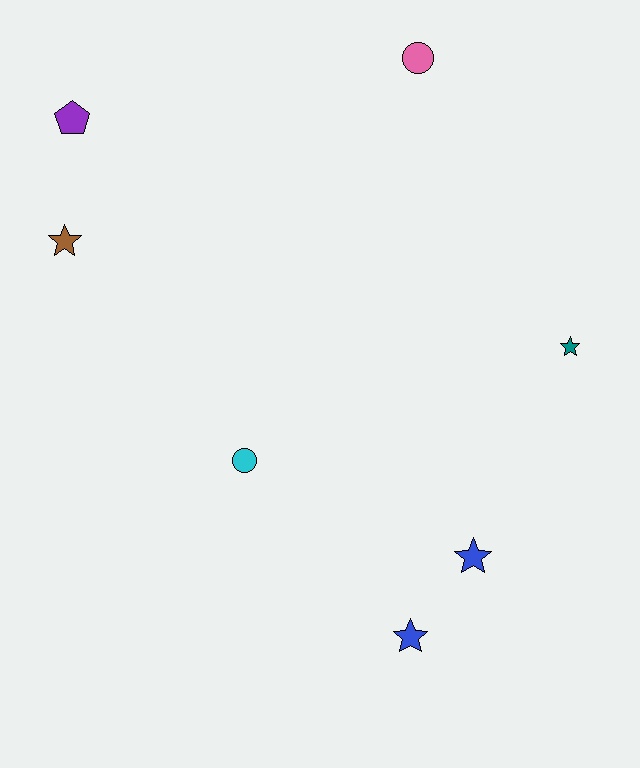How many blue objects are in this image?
There are 2 blue objects.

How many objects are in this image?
There are 7 objects.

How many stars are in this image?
There are 4 stars.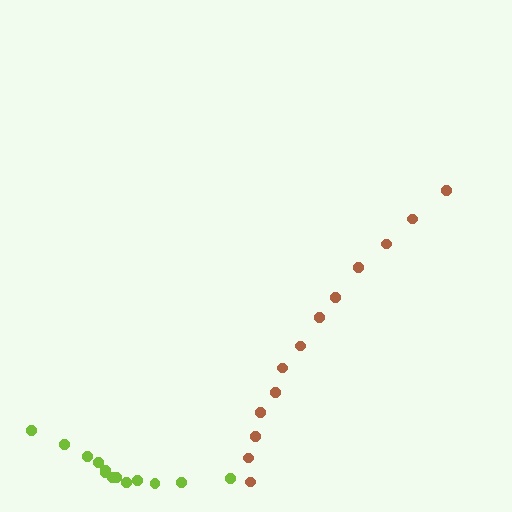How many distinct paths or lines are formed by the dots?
There are 2 distinct paths.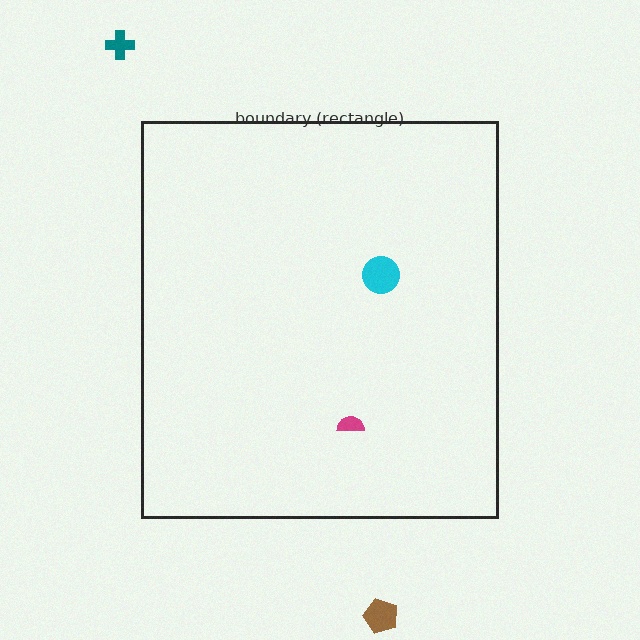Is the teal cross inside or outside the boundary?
Outside.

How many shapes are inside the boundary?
2 inside, 2 outside.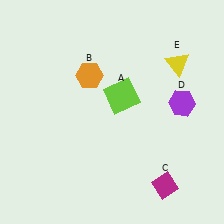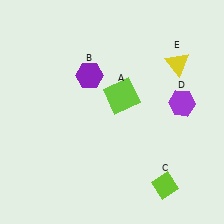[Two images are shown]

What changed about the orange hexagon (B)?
In Image 1, B is orange. In Image 2, it changed to purple.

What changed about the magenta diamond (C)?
In Image 1, C is magenta. In Image 2, it changed to lime.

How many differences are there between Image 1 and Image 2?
There are 2 differences between the two images.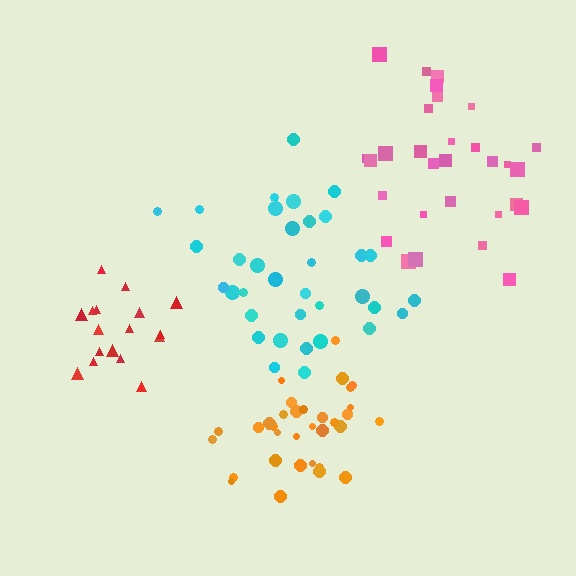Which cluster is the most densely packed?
Orange.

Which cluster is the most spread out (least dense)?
Red.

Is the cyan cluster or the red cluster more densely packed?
Cyan.